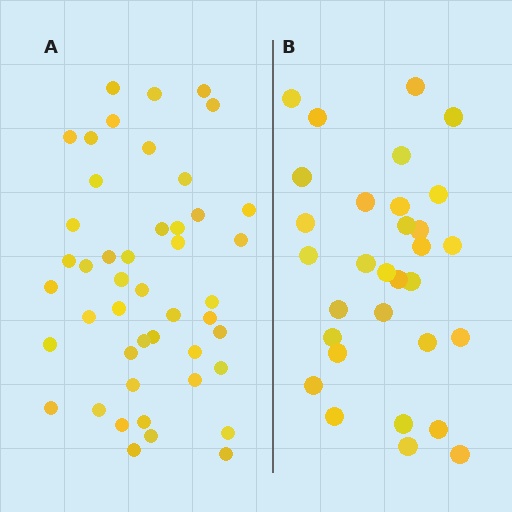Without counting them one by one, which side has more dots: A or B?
Region A (the left region) has more dots.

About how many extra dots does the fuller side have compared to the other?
Region A has approximately 15 more dots than region B.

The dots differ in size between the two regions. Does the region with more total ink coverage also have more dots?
No. Region B has more total ink coverage because its dots are larger, but region A actually contains more individual dots. Total area can be misleading — the number of items is what matters here.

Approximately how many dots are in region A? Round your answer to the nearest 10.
About 50 dots. (The exact count is 46, which rounds to 50.)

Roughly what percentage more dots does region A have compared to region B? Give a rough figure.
About 50% more.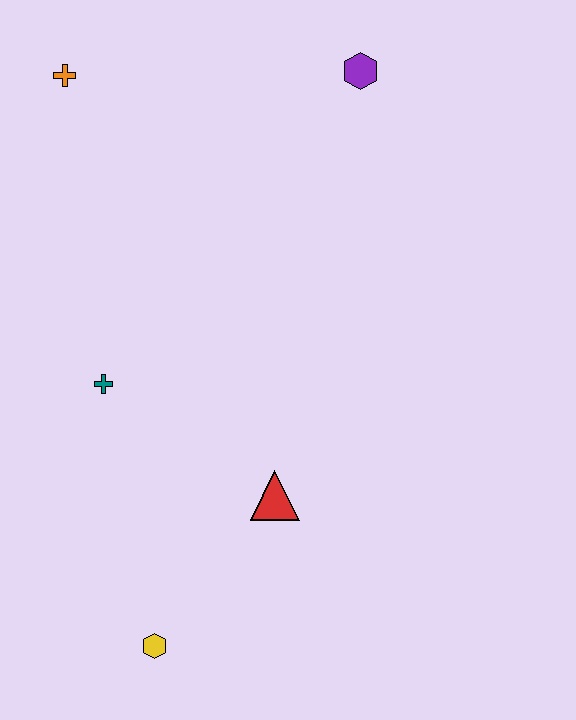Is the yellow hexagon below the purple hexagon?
Yes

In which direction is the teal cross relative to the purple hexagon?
The teal cross is below the purple hexagon.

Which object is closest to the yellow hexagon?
The red triangle is closest to the yellow hexagon.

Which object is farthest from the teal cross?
The purple hexagon is farthest from the teal cross.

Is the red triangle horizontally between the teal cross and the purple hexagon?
Yes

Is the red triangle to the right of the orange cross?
Yes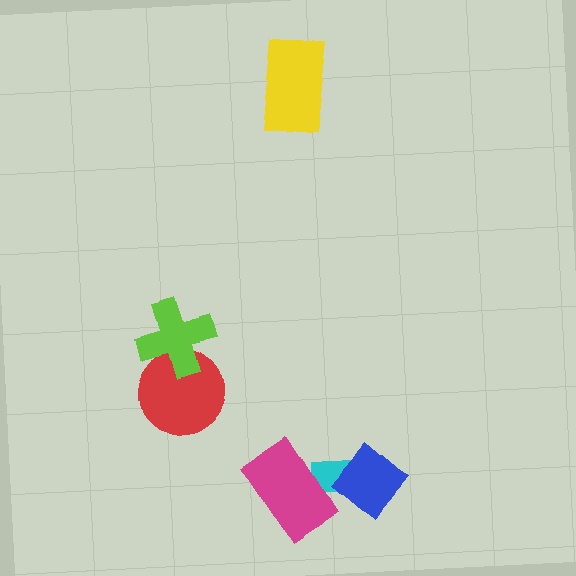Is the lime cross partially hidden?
No, no other shape covers it.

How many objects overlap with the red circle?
1 object overlaps with the red circle.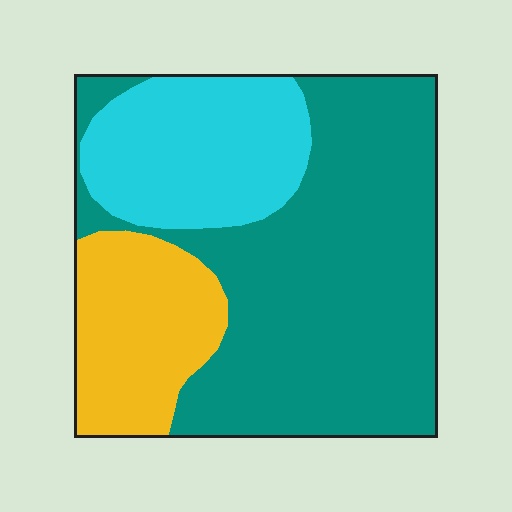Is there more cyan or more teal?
Teal.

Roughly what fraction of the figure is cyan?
Cyan covers around 25% of the figure.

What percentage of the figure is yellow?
Yellow covers roughly 20% of the figure.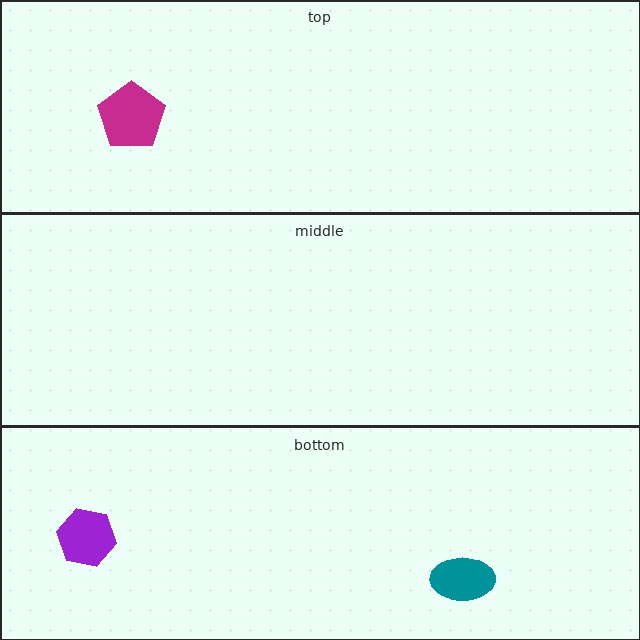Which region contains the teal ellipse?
The bottom region.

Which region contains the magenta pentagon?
The top region.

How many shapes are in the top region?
1.